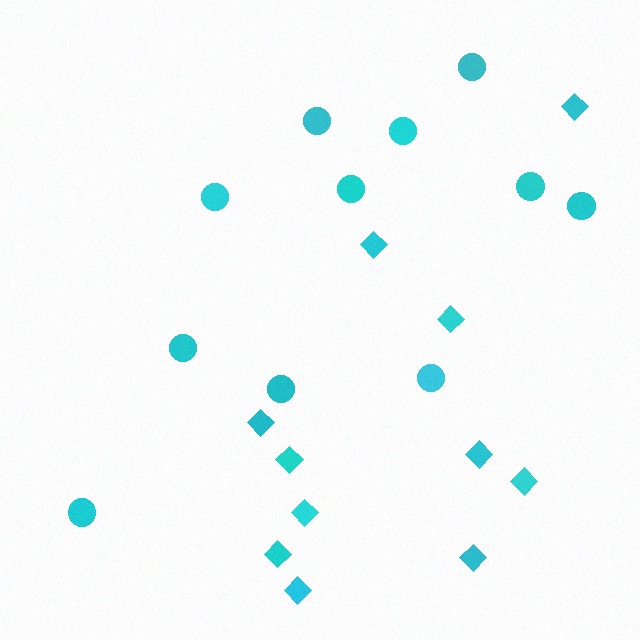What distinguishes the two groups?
There are 2 groups: one group of circles (11) and one group of diamonds (11).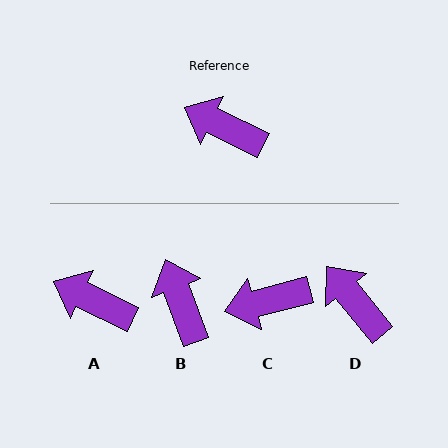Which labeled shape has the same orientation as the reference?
A.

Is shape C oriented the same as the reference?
No, it is off by about 41 degrees.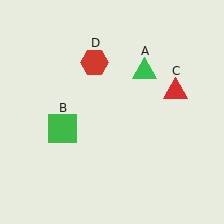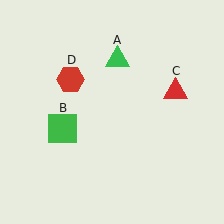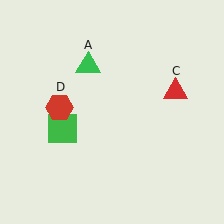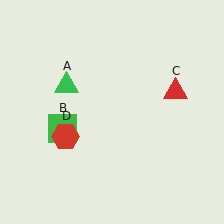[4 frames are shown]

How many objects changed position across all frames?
2 objects changed position: green triangle (object A), red hexagon (object D).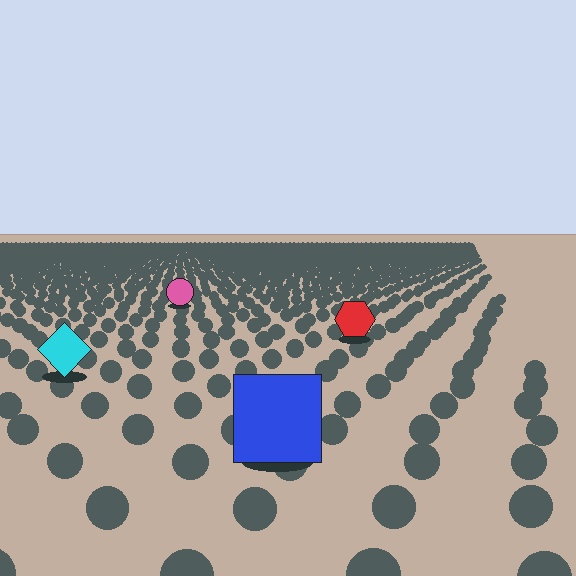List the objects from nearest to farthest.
From nearest to farthest: the blue square, the cyan diamond, the red hexagon, the pink circle.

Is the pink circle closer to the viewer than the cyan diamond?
No. The cyan diamond is closer — you can tell from the texture gradient: the ground texture is coarser near it.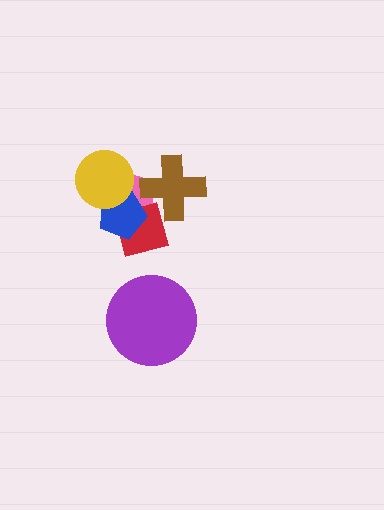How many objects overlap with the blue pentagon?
3 objects overlap with the blue pentagon.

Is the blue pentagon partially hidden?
Yes, it is partially covered by another shape.